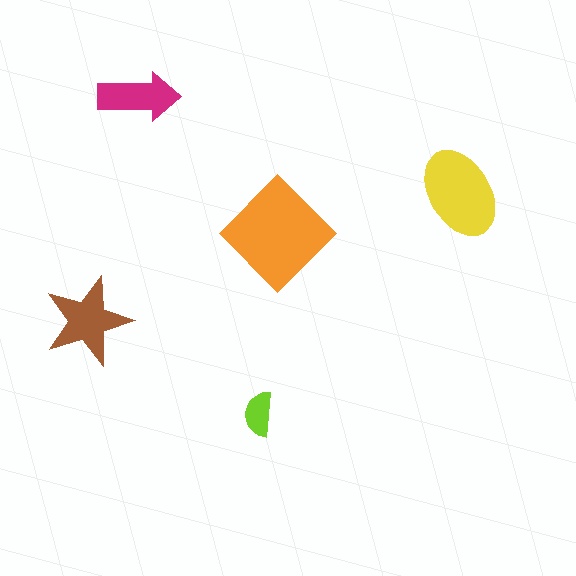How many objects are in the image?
There are 5 objects in the image.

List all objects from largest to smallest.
The orange diamond, the yellow ellipse, the brown star, the magenta arrow, the lime semicircle.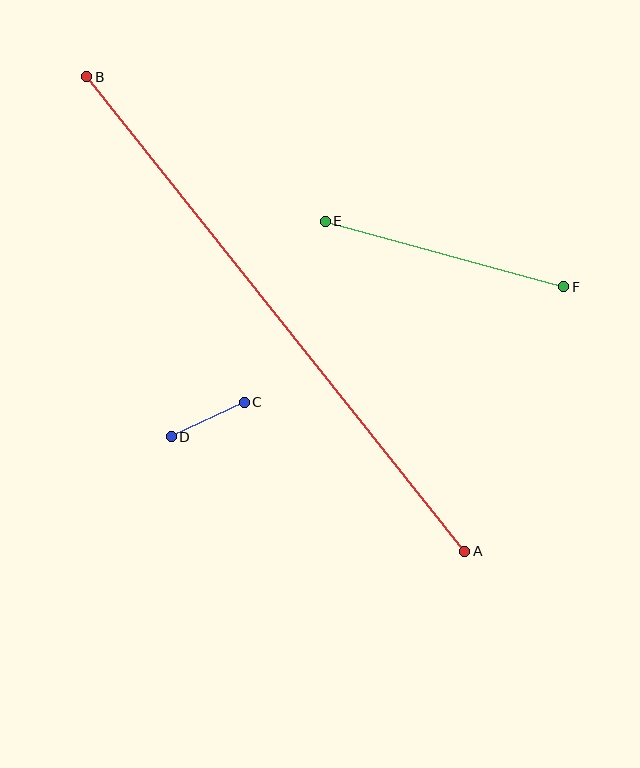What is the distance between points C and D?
The distance is approximately 80 pixels.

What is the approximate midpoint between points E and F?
The midpoint is at approximately (444, 254) pixels.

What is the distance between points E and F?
The distance is approximately 248 pixels.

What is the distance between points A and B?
The distance is approximately 607 pixels.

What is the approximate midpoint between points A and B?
The midpoint is at approximately (276, 314) pixels.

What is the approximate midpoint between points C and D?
The midpoint is at approximately (208, 419) pixels.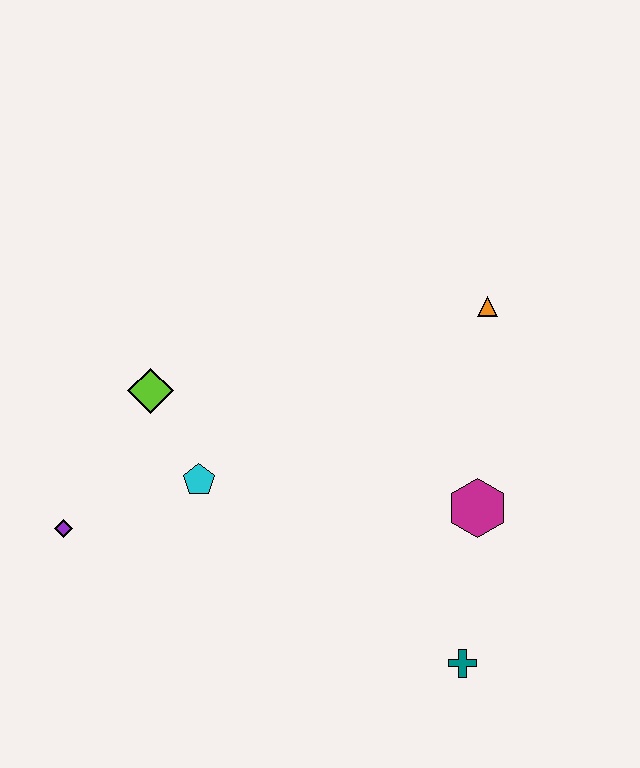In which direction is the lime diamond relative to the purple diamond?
The lime diamond is above the purple diamond.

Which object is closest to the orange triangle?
The magenta hexagon is closest to the orange triangle.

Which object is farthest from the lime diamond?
The teal cross is farthest from the lime diamond.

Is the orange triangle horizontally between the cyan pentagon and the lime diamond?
No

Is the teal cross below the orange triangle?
Yes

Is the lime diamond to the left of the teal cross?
Yes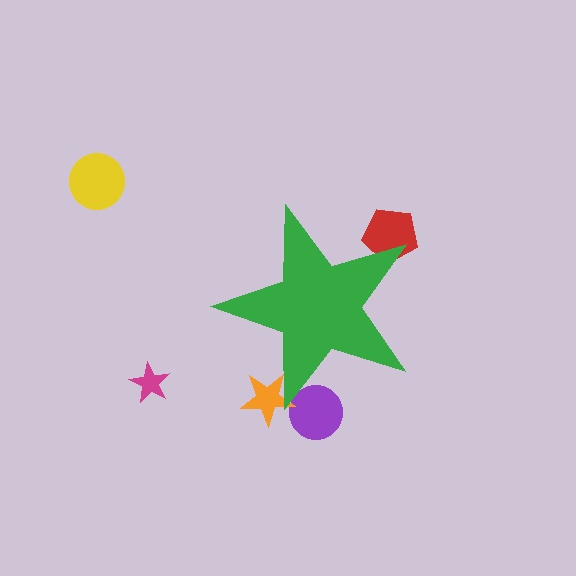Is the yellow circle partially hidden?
No, the yellow circle is fully visible.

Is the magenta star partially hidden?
No, the magenta star is fully visible.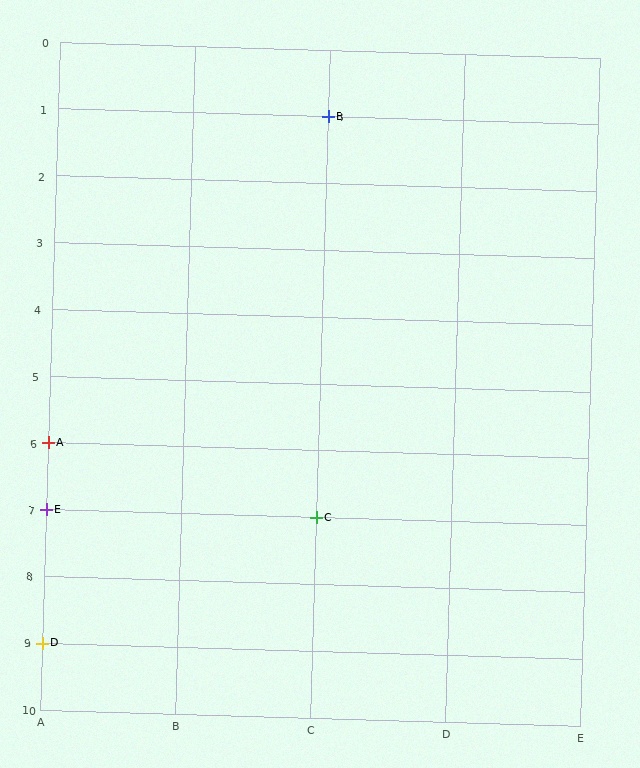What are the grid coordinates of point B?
Point B is at grid coordinates (C, 1).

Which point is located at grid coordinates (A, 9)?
Point D is at (A, 9).